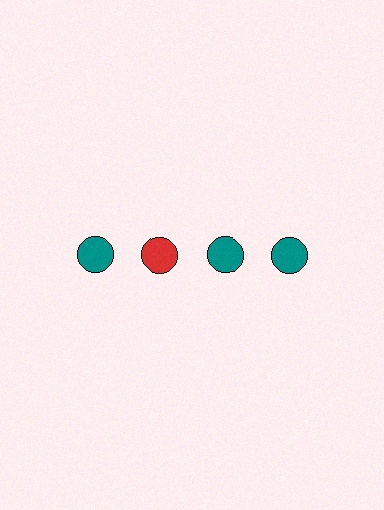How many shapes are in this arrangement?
There are 4 shapes arranged in a grid pattern.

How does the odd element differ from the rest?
It has a different color: red instead of teal.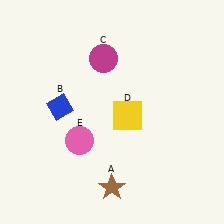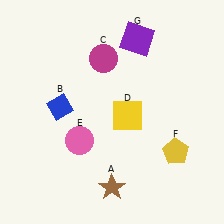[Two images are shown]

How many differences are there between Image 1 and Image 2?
There are 2 differences between the two images.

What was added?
A yellow pentagon (F), a purple square (G) were added in Image 2.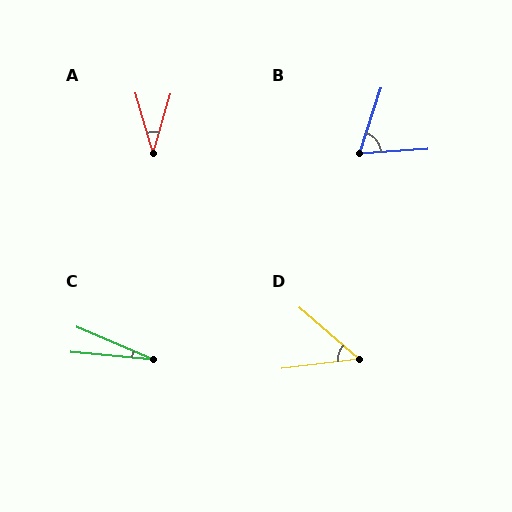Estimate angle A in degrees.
Approximately 33 degrees.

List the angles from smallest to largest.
C (18°), A (33°), D (48°), B (68°).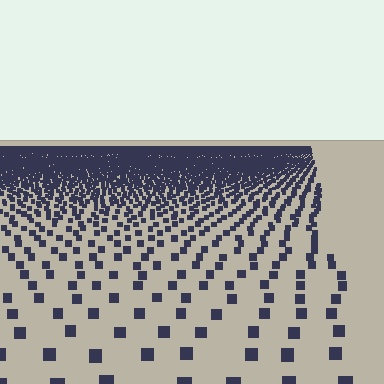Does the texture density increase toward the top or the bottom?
Density increases toward the top.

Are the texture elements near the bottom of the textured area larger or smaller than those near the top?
Larger. Near the bottom, elements are closer to the viewer and appear at a bigger on-screen size.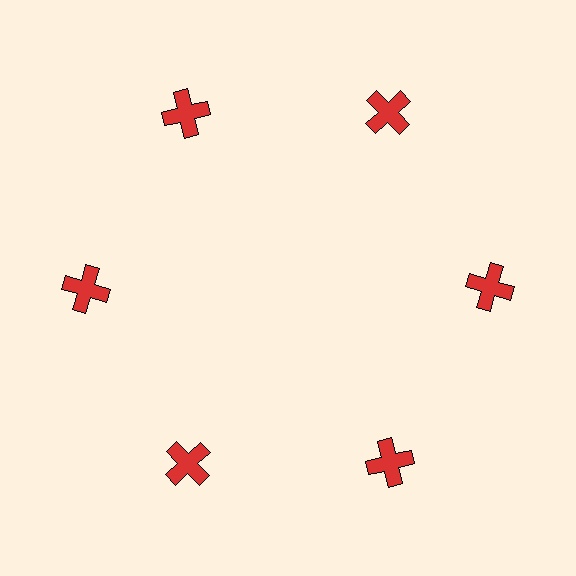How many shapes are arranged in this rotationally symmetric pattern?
There are 6 shapes, arranged in 6 groups of 1.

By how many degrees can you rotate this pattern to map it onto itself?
The pattern maps onto itself every 60 degrees of rotation.